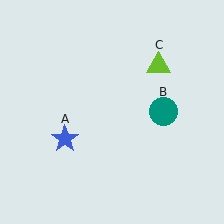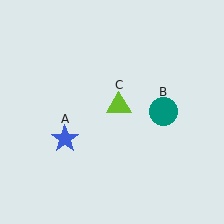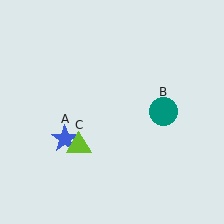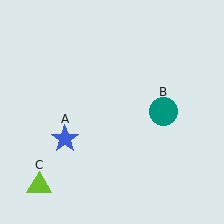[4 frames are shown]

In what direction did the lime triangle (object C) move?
The lime triangle (object C) moved down and to the left.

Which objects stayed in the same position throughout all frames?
Blue star (object A) and teal circle (object B) remained stationary.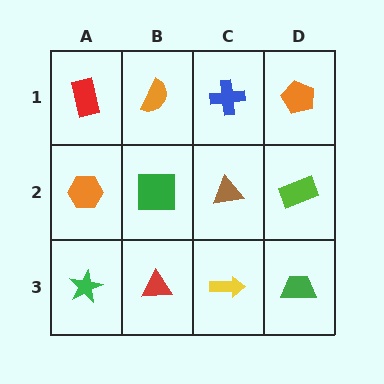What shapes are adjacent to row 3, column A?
An orange hexagon (row 2, column A), a red triangle (row 3, column B).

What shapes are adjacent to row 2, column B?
An orange semicircle (row 1, column B), a red triangle (row 3, column B), an orange hexagon (row 2, column A), a brown triangle (row 2, column C).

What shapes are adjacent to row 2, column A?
A red rectangle (row 1, column A), a green star (row 3, column A), a green square (row 2, column B).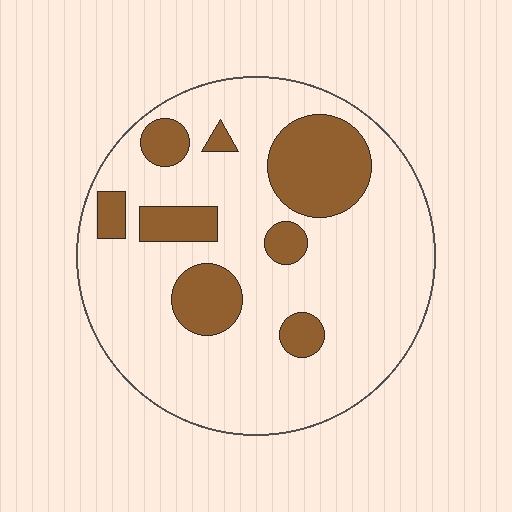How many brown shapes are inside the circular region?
8.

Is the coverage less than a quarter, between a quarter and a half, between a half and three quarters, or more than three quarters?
Less than a quarter.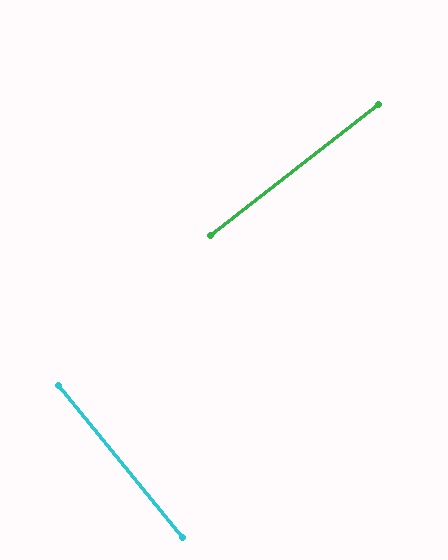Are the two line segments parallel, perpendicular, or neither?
Perpendicular — they meet at approximately 88°.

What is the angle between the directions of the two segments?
Approximately 88 degrees.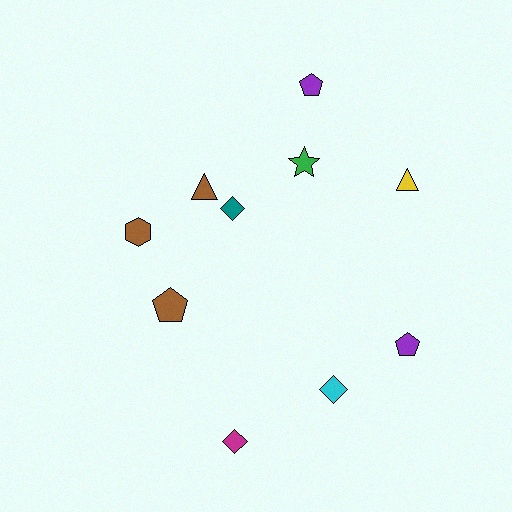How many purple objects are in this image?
There are 2 purple objects.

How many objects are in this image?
There are 10 objects.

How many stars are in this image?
There is 1 star.